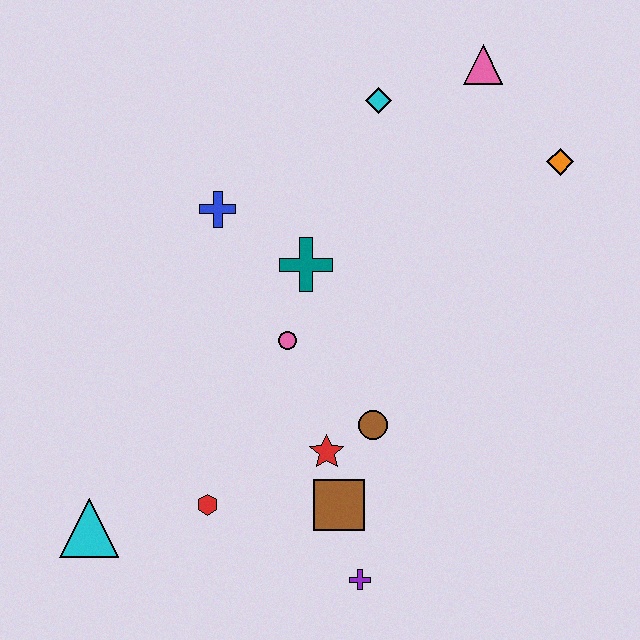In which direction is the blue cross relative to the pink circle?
The blue cross is above the pink circle.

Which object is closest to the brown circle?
The red star is closest to the brown circle.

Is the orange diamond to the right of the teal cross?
Yes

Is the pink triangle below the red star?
No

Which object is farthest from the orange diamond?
The cyan triangle is farthest from the orange diamond.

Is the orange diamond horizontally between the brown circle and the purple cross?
No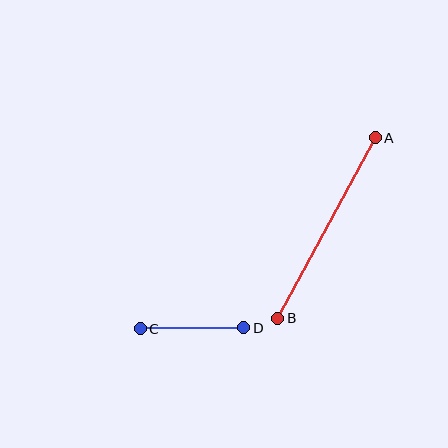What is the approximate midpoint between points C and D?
The midpoint is at approximately (192, 328) pixels.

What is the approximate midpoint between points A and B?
The midpoint is at approximately (326, 228) pixels.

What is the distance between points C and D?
The distance is approximately 104 pixels.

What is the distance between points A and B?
The distance is approximately 205 pixels.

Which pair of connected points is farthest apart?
Points A and B are farthest apart.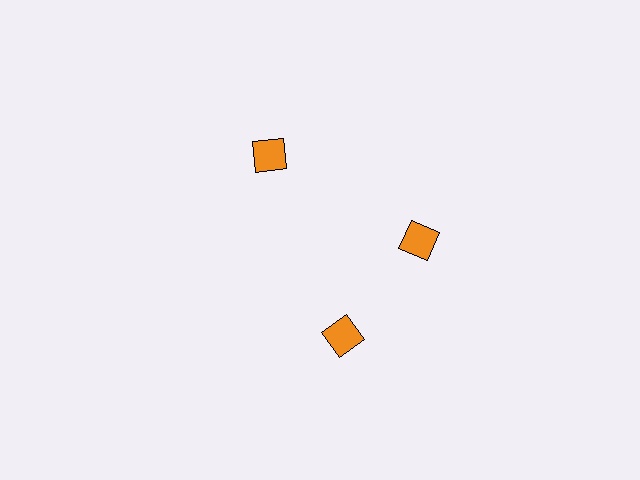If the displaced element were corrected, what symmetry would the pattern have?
It would have 3-fold rotational symmetry — the pattern would map onto itself every 120 degrees.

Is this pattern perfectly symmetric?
No. The 3 orange diamonds are arranged in a ring, but one element near the 7 o'clock position is rotated out of alignment along the ring, breaking the 3-fold rotational symmetry.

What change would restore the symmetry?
The symmetry would be restored by rotating it back into even spacing with its neighbors so that all 3 diamonds sit at equal angles and equal distance from the center.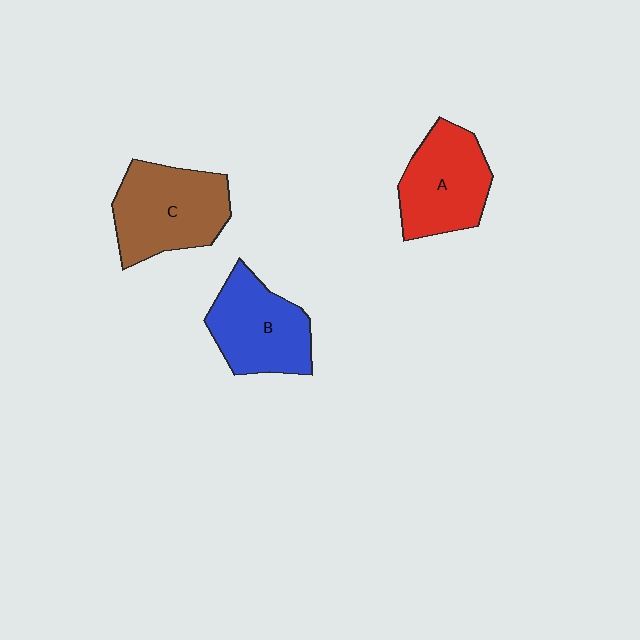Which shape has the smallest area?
Shape A (red).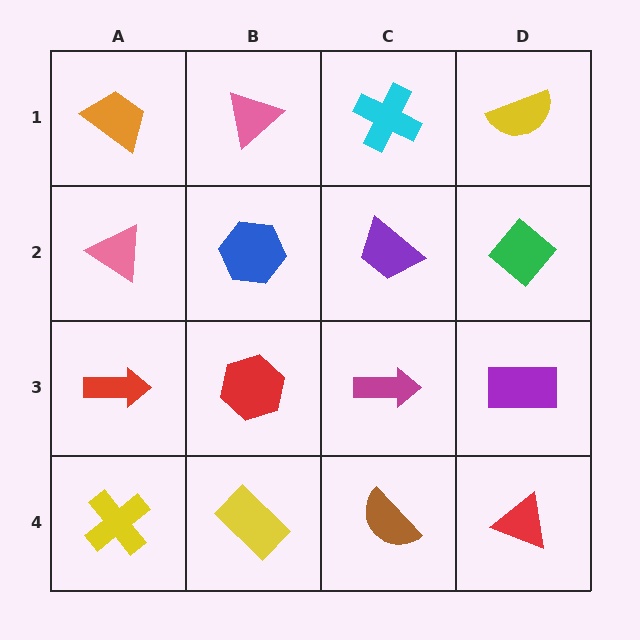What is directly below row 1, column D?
A green diamond.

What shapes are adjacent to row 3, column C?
A purple trapezoid (row 2, column C), a brown semicircle (row 4, column C), a red hexagon (row 3, column B), a purple rectangle (row 3, column D).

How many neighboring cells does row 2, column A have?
3.